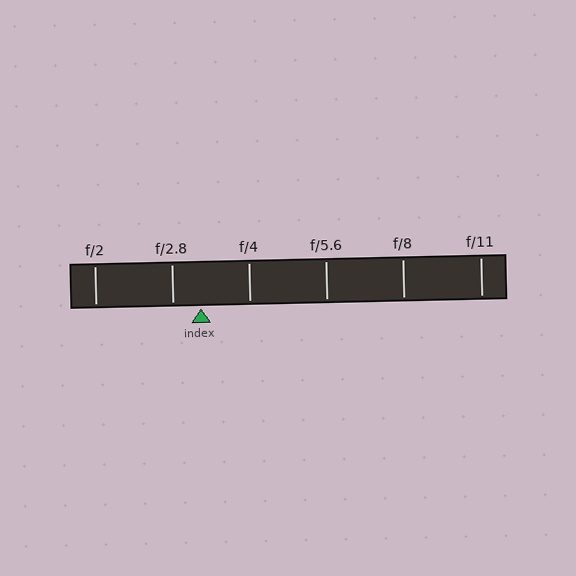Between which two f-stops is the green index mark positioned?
The index mark is between f/2.8 and f/4.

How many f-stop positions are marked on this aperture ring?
There are 6 f-stop positions marked.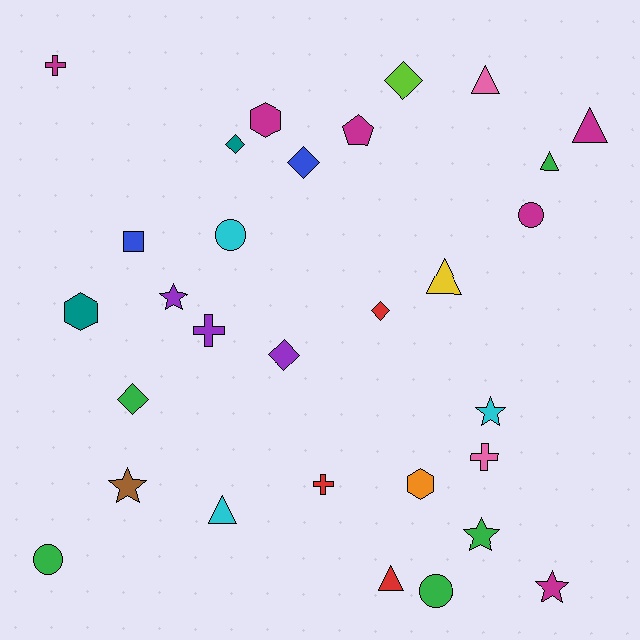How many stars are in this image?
There are 5 stars.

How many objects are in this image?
There are 30 objects.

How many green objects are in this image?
There are 5 green objects.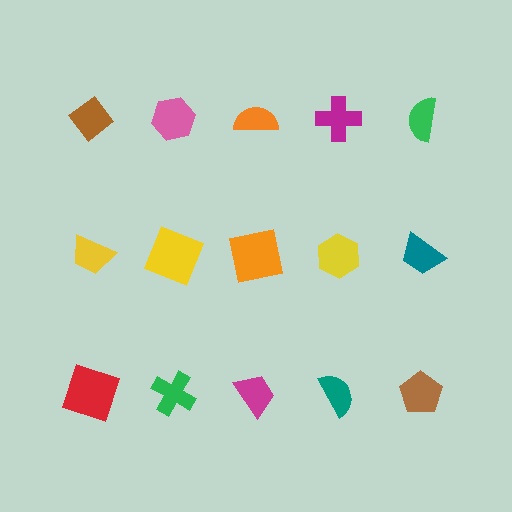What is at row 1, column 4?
A magenta cross.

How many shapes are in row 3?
5 shapes.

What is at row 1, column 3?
An orange semicircle.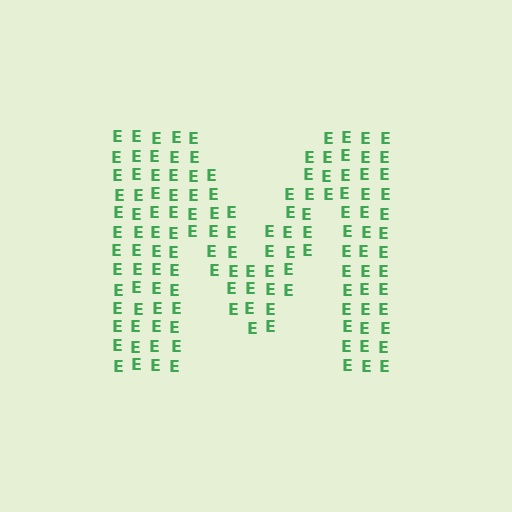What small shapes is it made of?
It is made of small letter E's.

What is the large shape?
The large shape is the letter M.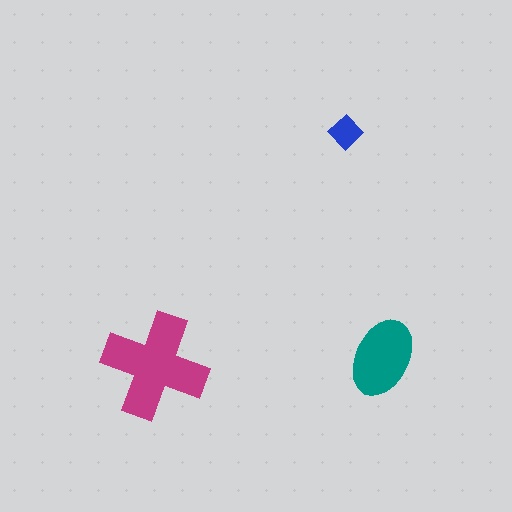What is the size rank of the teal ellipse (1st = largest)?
2nd.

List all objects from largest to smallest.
The magenta cross, the teal ellipse, the blue diamond.